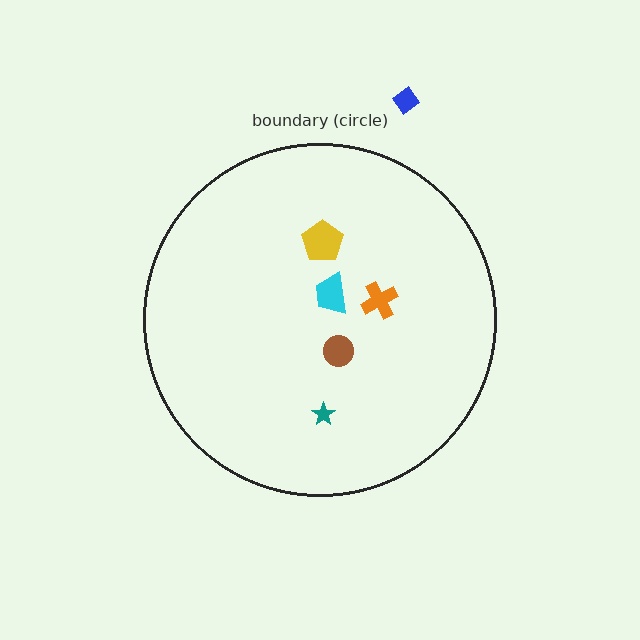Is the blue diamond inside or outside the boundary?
Outside.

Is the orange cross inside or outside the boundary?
Inside.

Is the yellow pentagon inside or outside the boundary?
Inside.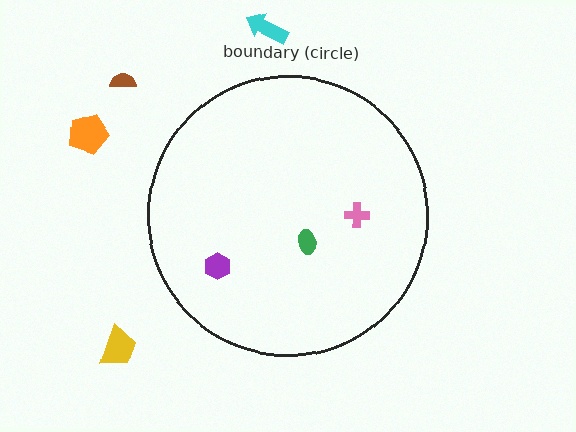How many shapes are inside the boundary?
3 inside, 4 outside.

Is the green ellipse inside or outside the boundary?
Inside.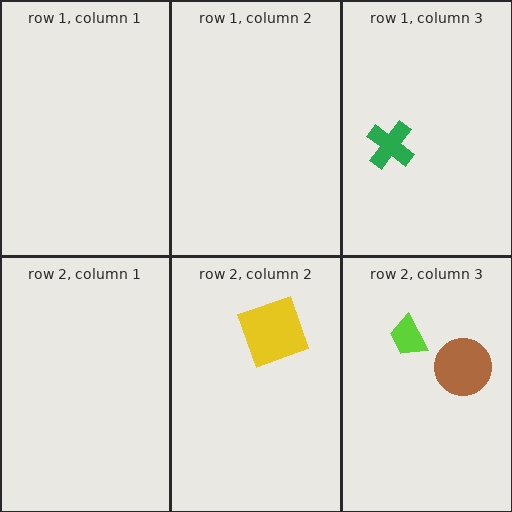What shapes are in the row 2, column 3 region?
The lime trapezoid, the brown circle.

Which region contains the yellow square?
The row 2, column 2 region.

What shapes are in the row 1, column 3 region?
The green cross.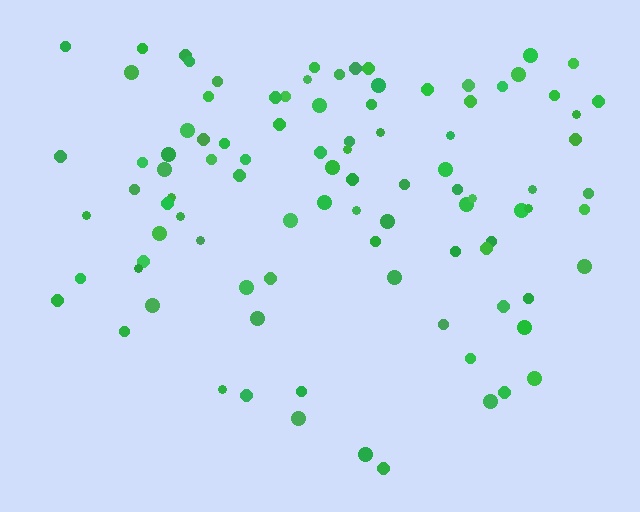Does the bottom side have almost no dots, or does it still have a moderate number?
Still a moderate number, just noticeably fewer than the top.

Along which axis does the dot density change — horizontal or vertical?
Vertical.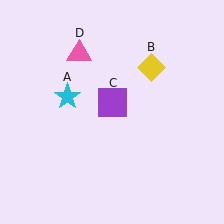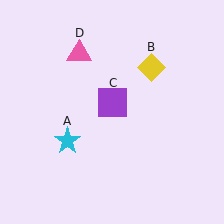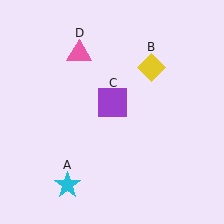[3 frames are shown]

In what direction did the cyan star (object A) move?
The cyan star (object A) moved down.